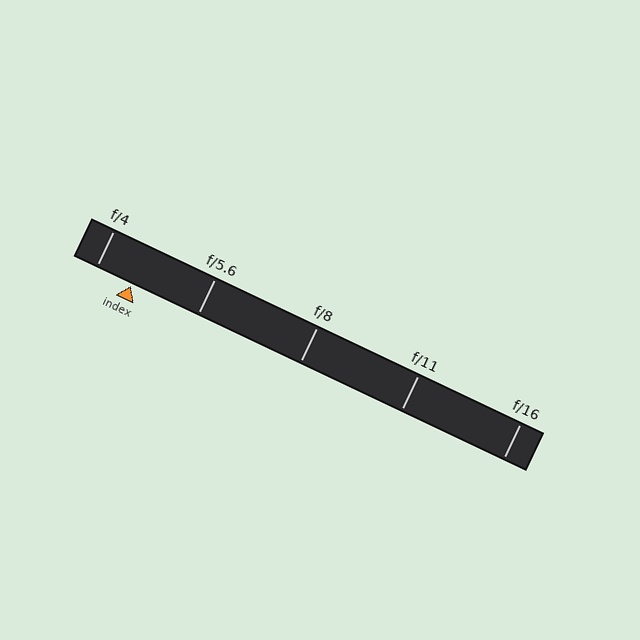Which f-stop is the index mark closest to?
The index mark is closest to f/4.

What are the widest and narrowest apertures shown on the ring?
The widest aperture shown is f/4 and the narrowest is f/16.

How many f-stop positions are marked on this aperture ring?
There are 5 f-stop positions marked.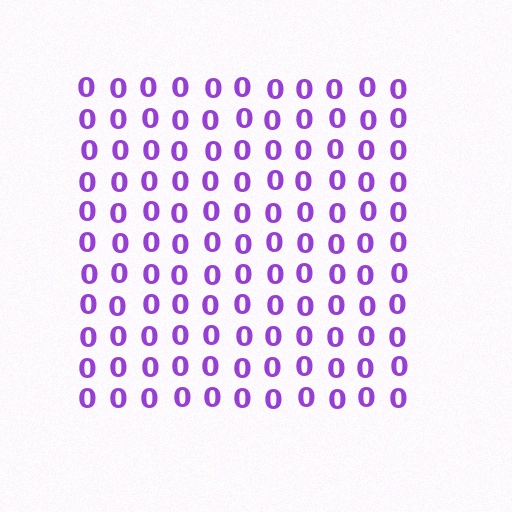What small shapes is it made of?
It is made of small digit 0's.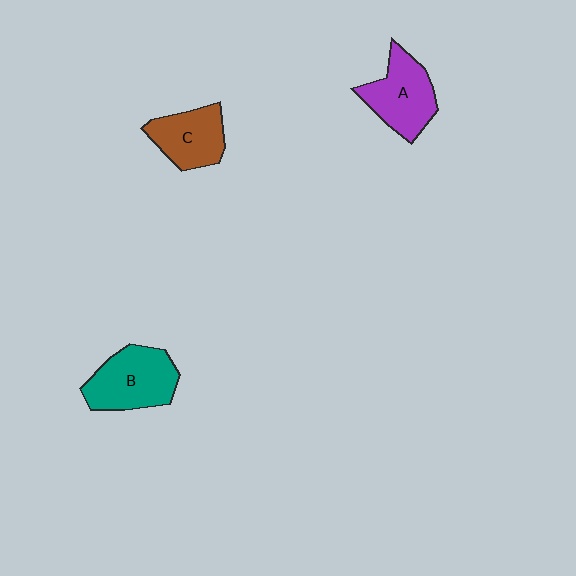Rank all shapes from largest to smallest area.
From largest to smallest: B (teal), A (purple), C (brown).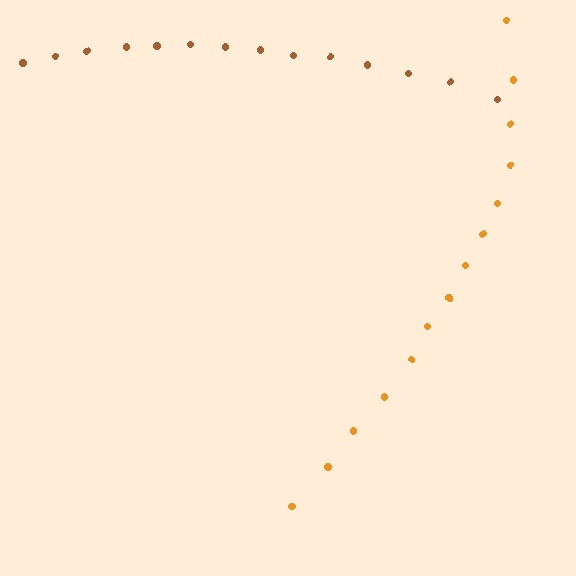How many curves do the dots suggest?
There are 2 distinct paths.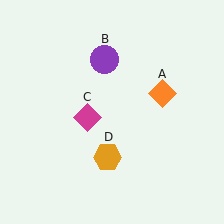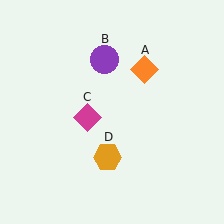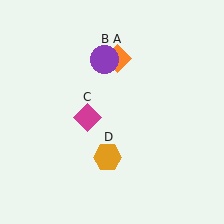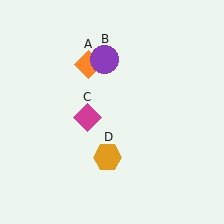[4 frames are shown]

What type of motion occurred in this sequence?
The orange diamond (object A) rotated counterclockwise around the center of the scene.